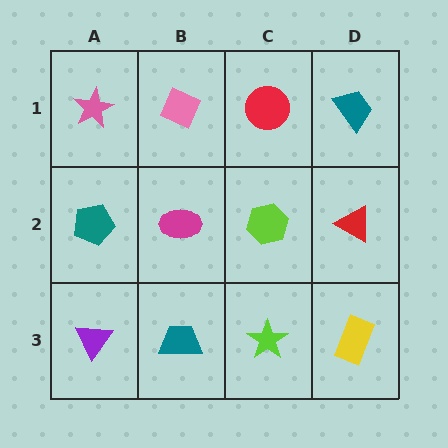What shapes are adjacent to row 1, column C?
A lime hexagon (row 2, column C), a pink diamond (row 1, column B), a teal trapezoid (row 1, column D).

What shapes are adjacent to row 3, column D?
A red triangle (row 2, column D), a lime star (row 3, column C).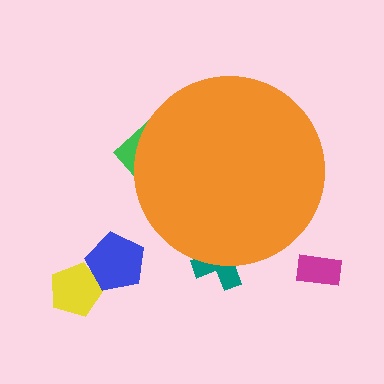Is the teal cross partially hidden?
Yes, the teal cross is partially hidden behind the orange circle.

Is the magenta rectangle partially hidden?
No, the magenta rectangle is fully visible.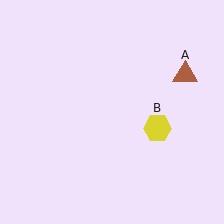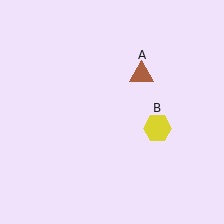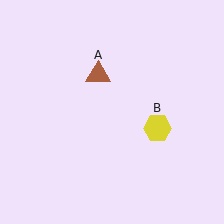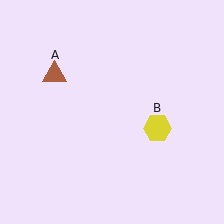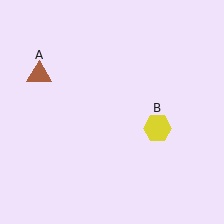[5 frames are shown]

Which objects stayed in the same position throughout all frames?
Yellow hexagon (object B) remained stationary.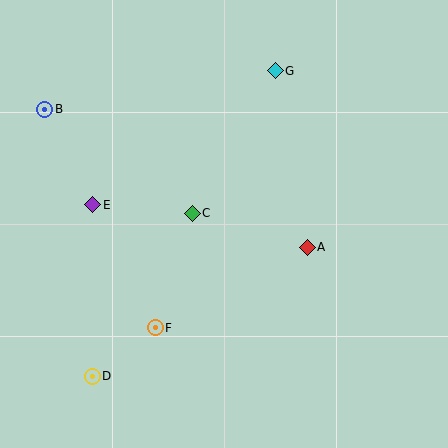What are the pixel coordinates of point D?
Point D is at (92, 376).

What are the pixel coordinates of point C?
Point C is at (192, 213).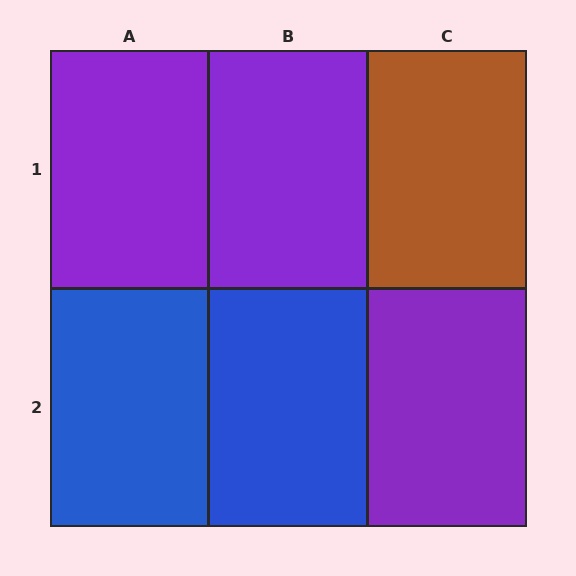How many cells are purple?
3 cells are purple.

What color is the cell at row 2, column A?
Blue.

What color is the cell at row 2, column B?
Blue.